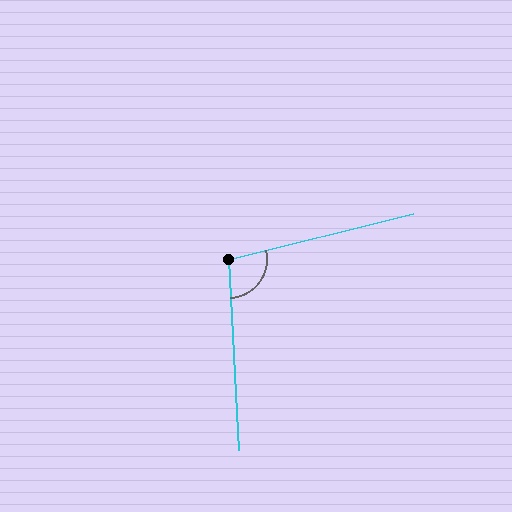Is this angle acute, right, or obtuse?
It is obtuse.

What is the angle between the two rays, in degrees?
Approximately 101 degrees.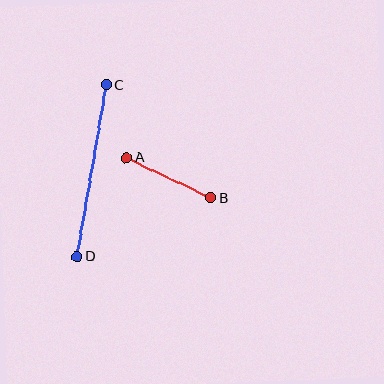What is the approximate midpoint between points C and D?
The midpoint is at approximately (92, 171) pixels.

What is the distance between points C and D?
The distance is approximately 174 pixels.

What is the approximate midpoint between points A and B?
The midpoint is at approximately (169, 178) pixels.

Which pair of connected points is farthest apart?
Points C and D are farthest apart.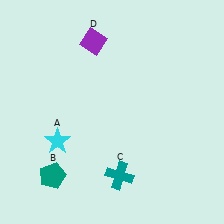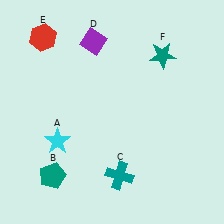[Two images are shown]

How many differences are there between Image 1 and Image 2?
There are 2 differences between the two images.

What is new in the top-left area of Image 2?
A red hexagon (E) was added in the top-left area of Image 2.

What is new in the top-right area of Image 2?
A teal star (F) was added in the top-right area of Image 2.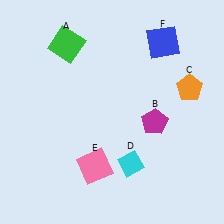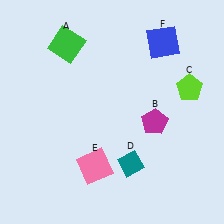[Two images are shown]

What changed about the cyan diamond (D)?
In Image 1, D is cyan. In Image 2, it changed to teal.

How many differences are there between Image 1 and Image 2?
There are 2 differences between the two images.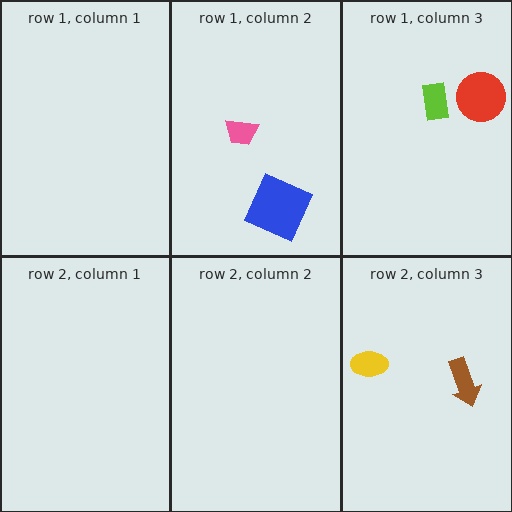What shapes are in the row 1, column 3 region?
The lime rectangle, the red circle.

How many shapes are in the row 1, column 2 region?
2.